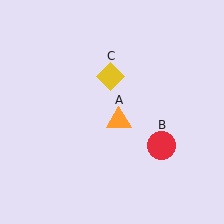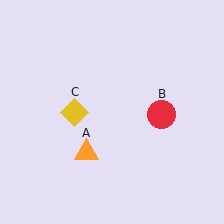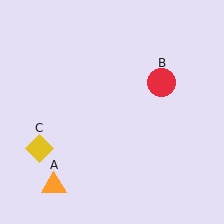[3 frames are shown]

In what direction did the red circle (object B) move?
The red circle (object B) moved up.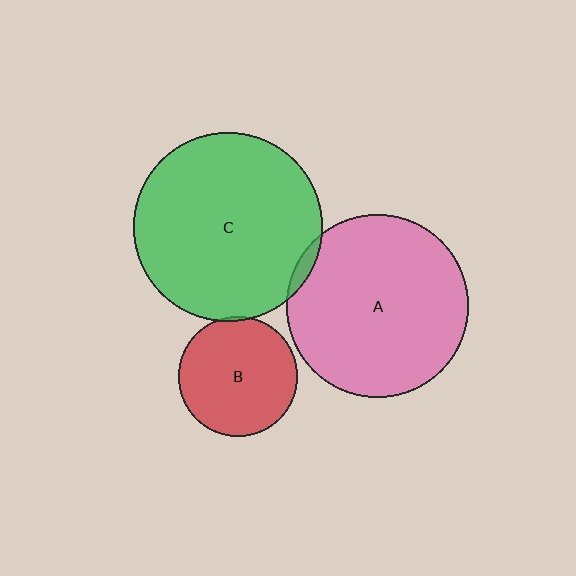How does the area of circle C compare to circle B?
Approximately 2.5 times.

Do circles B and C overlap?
Yes.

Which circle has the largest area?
Circle C (green).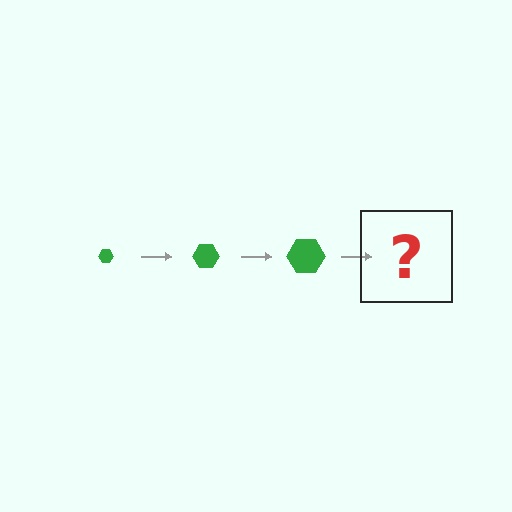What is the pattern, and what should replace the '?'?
The pattern is that the hexagon gets progressively larger each step. The '?' should be a green hexagon, larger than the previous one.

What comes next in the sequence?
The next element should be a green hexagon, larger than the previous one.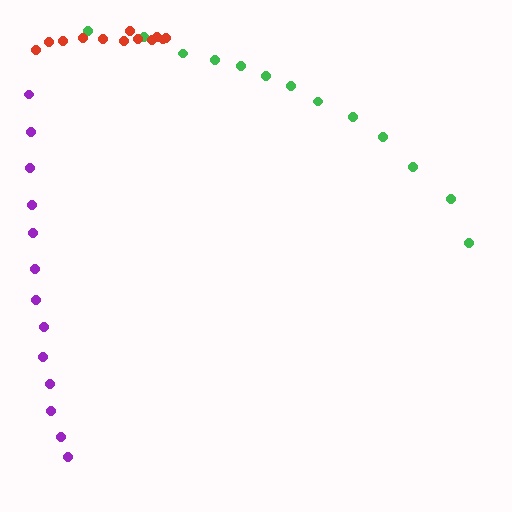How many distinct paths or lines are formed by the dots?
There are 3 distinct paths.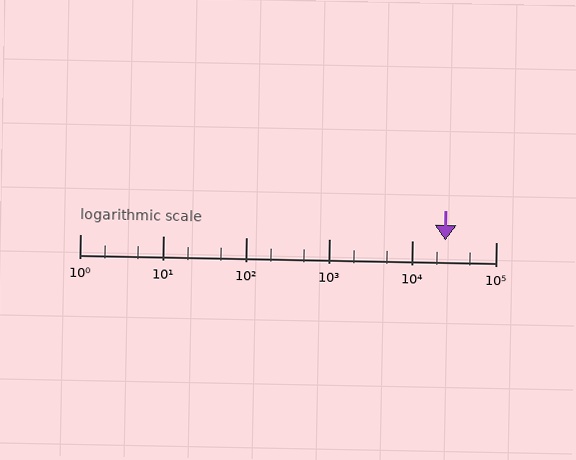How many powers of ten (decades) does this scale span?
The scale spans 5 decades, from 1 to 100000.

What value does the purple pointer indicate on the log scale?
The pointer indicates approximately 25000.